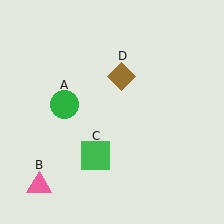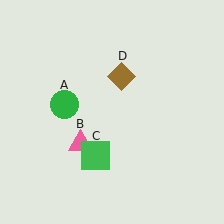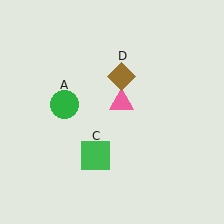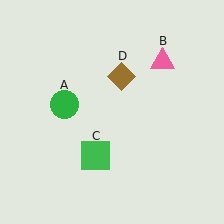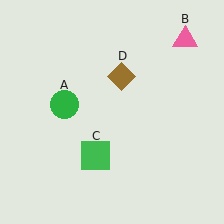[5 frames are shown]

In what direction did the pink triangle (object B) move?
The pink triangle (object B) moved up and to the right.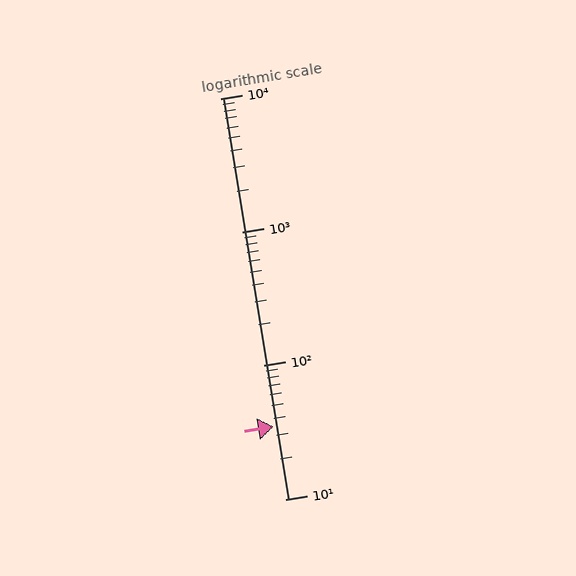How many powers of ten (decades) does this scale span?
The scale spans 3 decades, from 10 to 10000.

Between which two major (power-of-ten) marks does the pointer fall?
The pointer is between 10 and 100.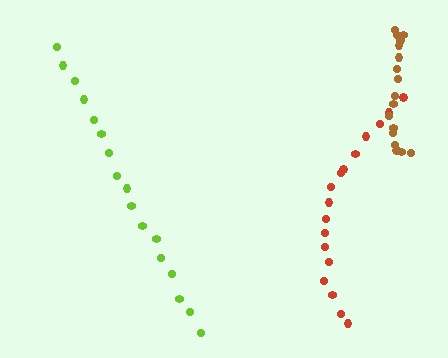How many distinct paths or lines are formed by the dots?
There are 3 distinct paths.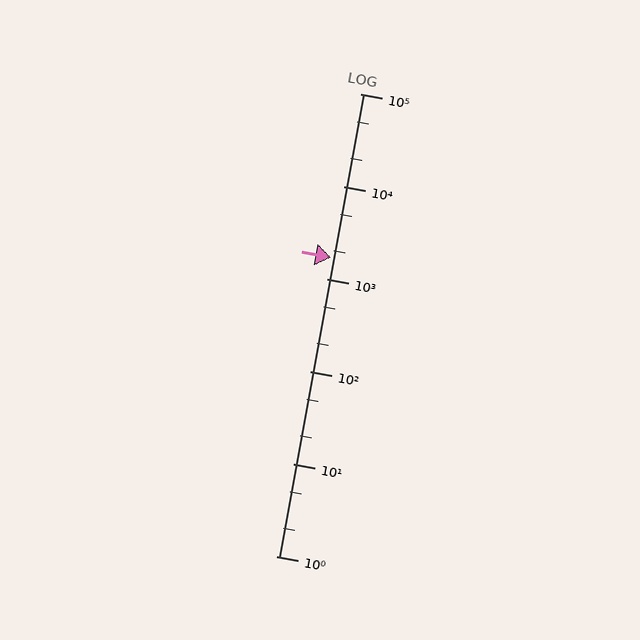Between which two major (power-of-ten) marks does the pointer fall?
The pointer is between 1000 and 10000.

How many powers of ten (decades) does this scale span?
The scale spans 5 decades, from 1 to 100000.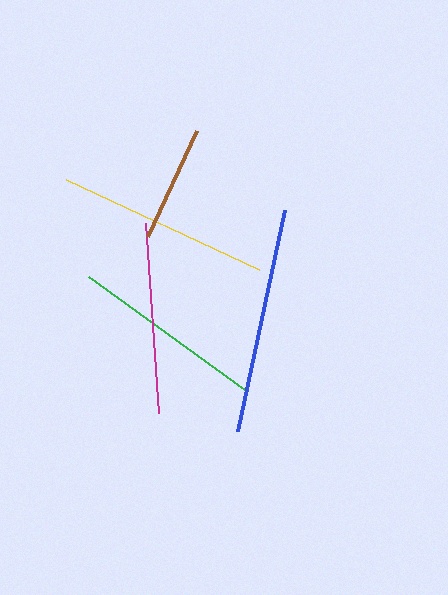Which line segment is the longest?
The blue line is the longest at approximately 225 pixels.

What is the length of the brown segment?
The brown segment is approximately 117 pixels long.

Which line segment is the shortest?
The brown line is the shortest at approximately 117 pixels.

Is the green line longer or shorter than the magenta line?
The green line is longer than the magenta line.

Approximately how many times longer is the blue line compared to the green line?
The blue line is approximately 1.2 times the length of the green line.